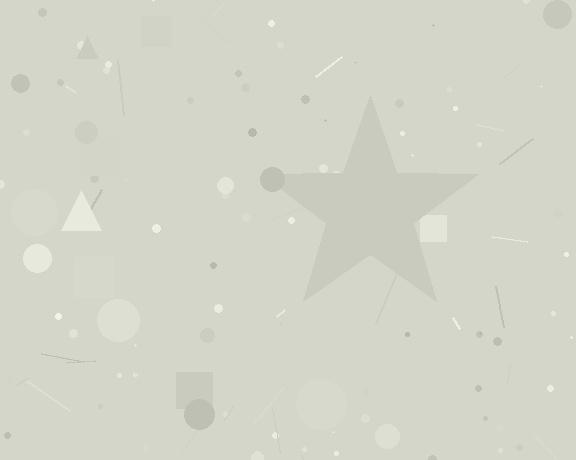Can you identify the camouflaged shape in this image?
The camouflaged shape is a star.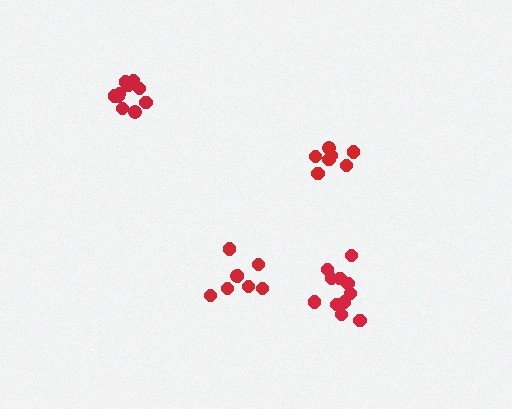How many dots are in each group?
Group 1: 11 dots, Group 2: 12 dots, Group 3: 7 dots, Group 4: 8 dots (38 total).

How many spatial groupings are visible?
There are 4 spatial groupings.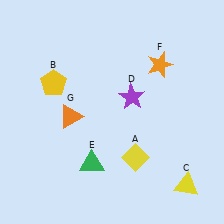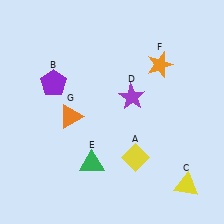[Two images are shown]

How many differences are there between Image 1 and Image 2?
There is 1 difference between the two images.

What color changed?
The pentagon (B) changed from yellow in Image 1 to purple in Image 2.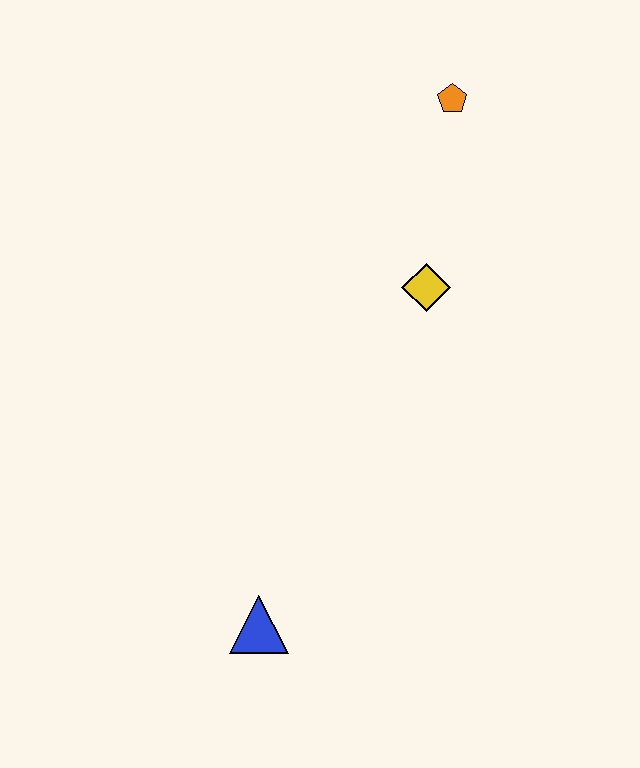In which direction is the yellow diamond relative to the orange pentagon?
The yellow diamond is below the orange pentagon.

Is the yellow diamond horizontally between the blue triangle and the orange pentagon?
Yes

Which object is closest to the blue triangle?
The yellow diamond is closest to the blue triangle.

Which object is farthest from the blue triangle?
The orange pentagon is farthest from the blue triangle.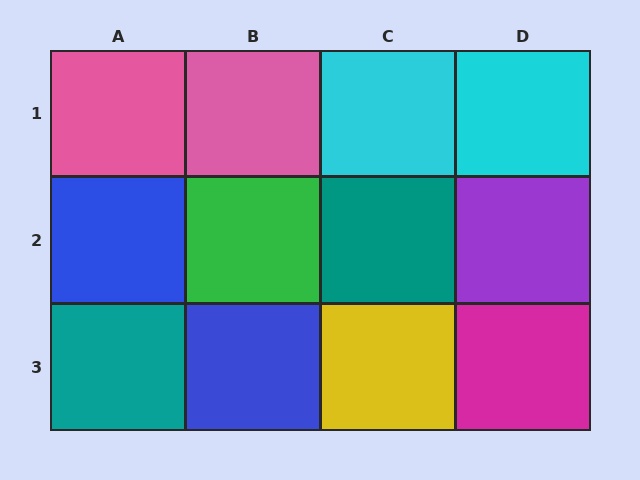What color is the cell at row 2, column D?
Purple.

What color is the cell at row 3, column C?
Yellow.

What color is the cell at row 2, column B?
Green.